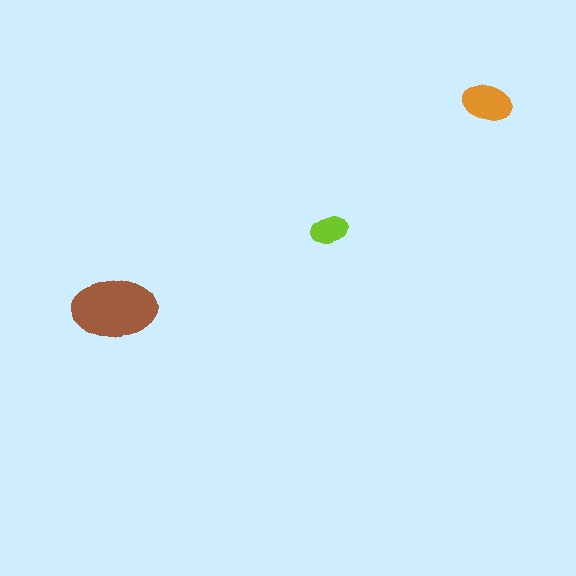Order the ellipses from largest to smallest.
the brown one, the orange one, the lime one.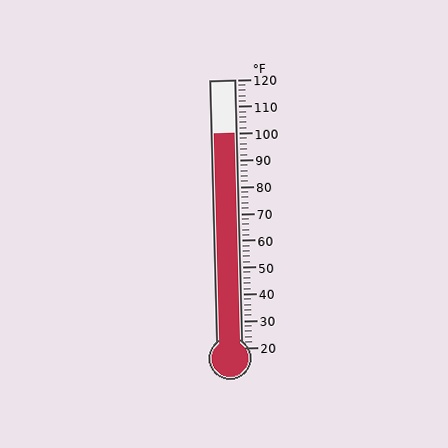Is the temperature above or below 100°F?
The temperature is at 100°F.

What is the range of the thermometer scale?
The thermometer scale ranges from 20°F to 120°F.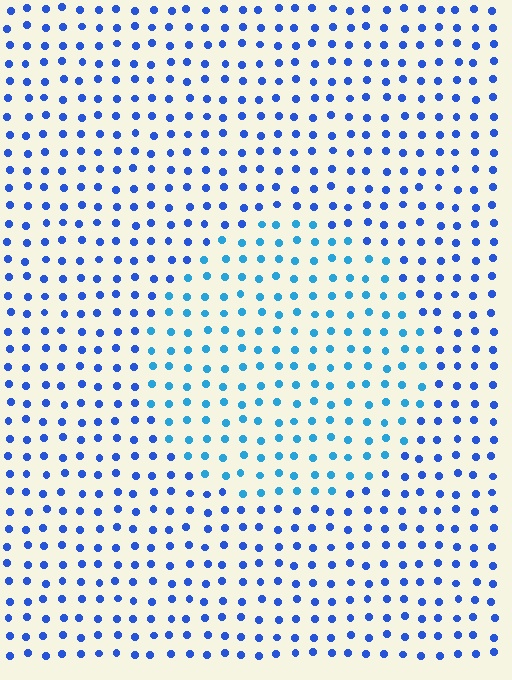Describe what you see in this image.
The image is filled with small blue elements in a uniform arrangement. A circle-shaped region is visible where the elements are tinted to a slightly different hue, forming a subtle color boundary.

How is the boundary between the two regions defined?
The boundary is defined purely by a slight shift in hue (about 27 degrees). Spacing, size, and orientation are identical on both sides.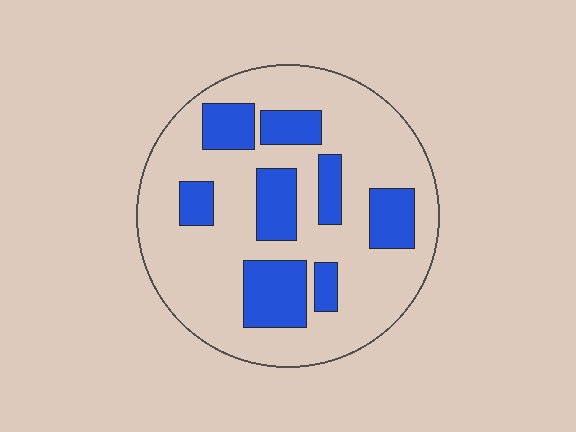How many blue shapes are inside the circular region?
8.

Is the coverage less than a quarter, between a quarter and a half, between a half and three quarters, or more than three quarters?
Between a quarter and a half.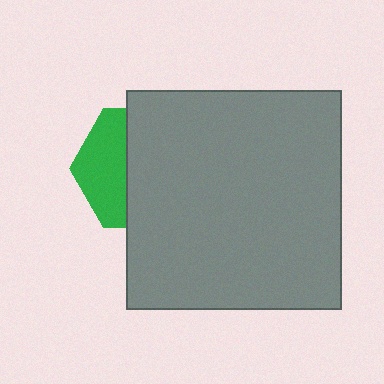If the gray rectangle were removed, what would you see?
You would see the complete green hexagon.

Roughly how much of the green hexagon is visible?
A small part of it is visible (roughly 38%).